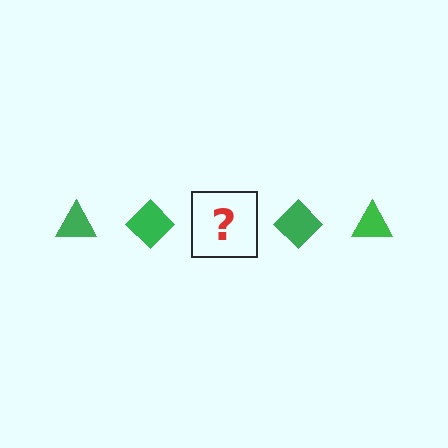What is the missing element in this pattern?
The missing element is a green triangle.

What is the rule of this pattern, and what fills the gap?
The rule is that the pattern cycles through triangle, diamond shapes in green. The gap should be filled with a green triangle.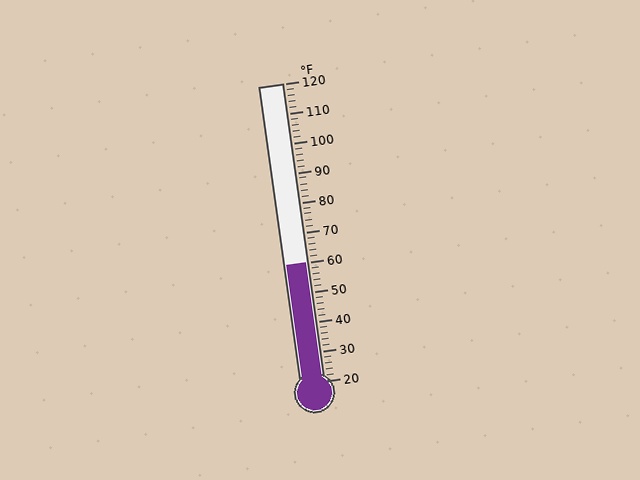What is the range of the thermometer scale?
The thermometer scale ranges from 20°F to 120°F.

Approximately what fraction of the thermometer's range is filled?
The thermometer is filled to approximately 40% of its range.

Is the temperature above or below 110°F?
The temperature is below 110°F.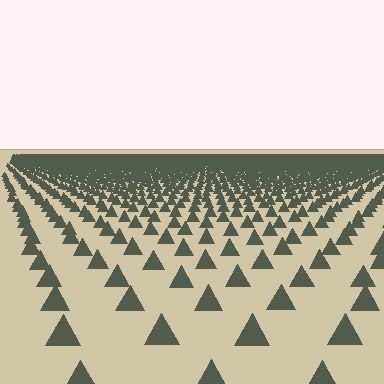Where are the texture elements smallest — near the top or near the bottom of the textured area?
Near the top.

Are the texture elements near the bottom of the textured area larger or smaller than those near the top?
Larger. Near the bottom, elements are closer to the viewer and appear at a bigger on-screen size.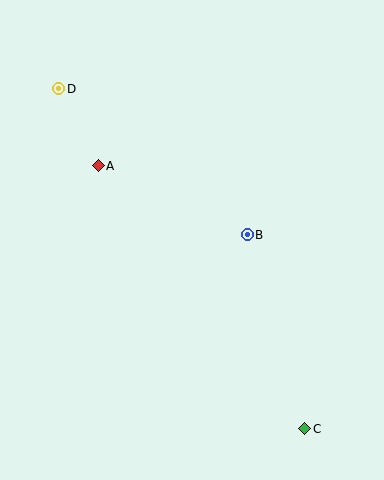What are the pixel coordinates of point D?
Point D is at (59, 89).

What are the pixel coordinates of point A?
Point A is at (98, 166).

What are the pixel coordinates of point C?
Point C is at (305, 429).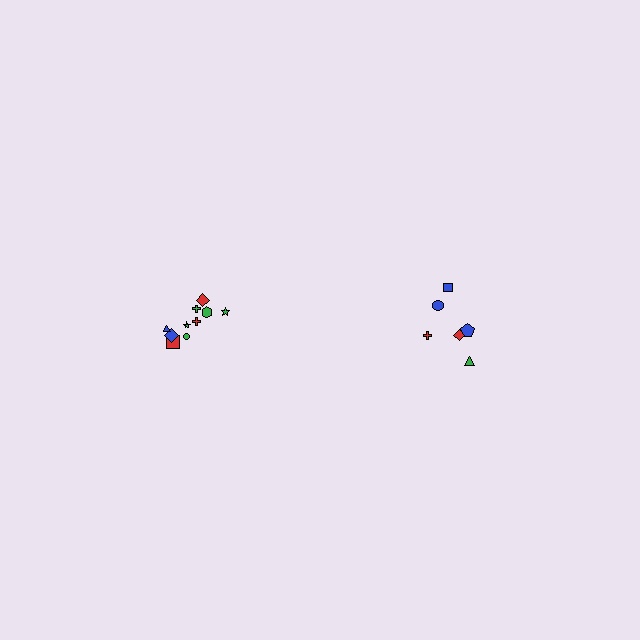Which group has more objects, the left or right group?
The left group.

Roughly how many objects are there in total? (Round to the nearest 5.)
Roughly 15 objects in total.